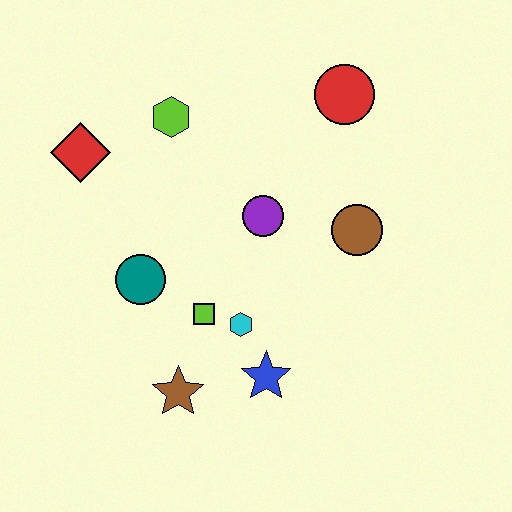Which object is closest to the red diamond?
The lime hexagon is closest to the red diamond.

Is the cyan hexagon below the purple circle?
Yes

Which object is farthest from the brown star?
The red circle is farthest from the brown star.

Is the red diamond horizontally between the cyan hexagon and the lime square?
No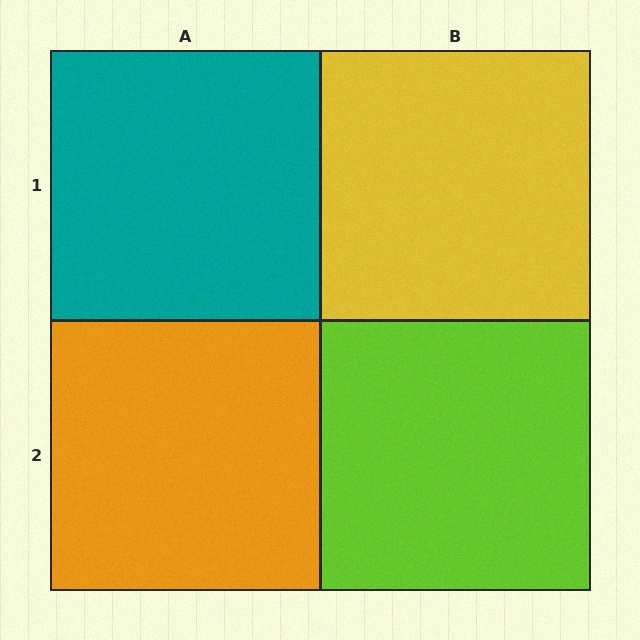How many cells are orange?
1 cell is orange.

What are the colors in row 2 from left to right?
Orange, lime.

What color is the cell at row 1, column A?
Teal.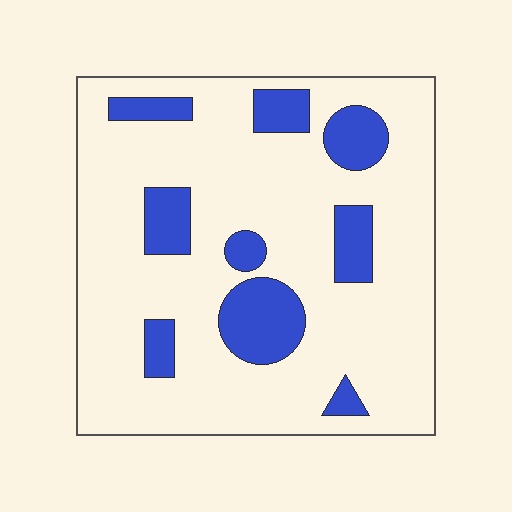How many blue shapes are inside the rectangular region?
9.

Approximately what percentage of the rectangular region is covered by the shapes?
Approximately 20%.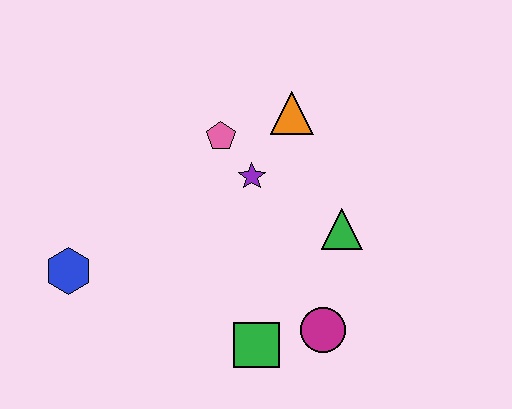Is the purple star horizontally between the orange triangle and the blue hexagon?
Yes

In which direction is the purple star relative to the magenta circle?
The purple star is above the magenta circle.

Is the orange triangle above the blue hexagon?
Yes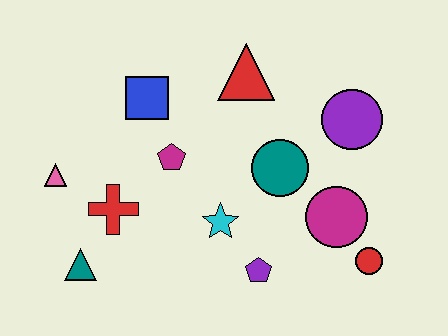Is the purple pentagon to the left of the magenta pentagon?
No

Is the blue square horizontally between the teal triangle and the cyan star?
Yes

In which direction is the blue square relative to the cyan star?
The blue square is above the cyan star.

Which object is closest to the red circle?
The magenta circle is closest to the red circle.